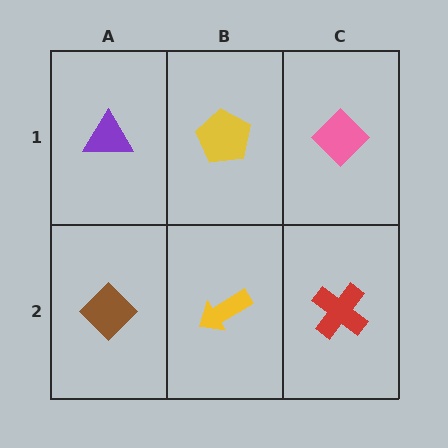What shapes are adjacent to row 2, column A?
A purple triangle (row 1, column A), a yellow arrow (row 2, column B).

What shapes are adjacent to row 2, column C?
A pink diamond (row 1, column C), a yellow arrow (row 2, column B).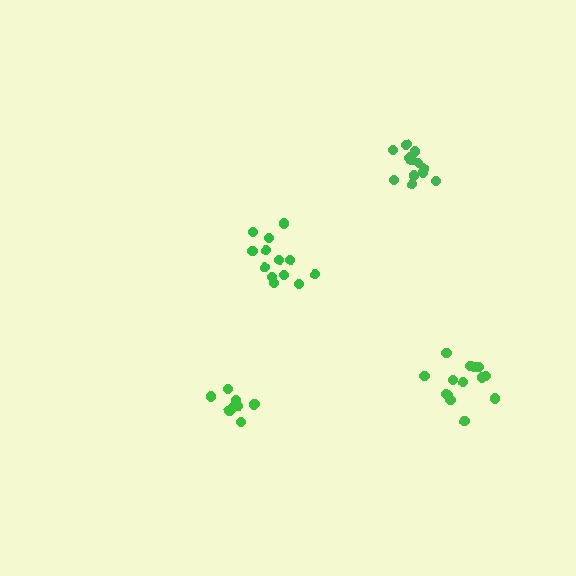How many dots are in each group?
Group 1: 9 dots, Group 2: 12 dots, Group 3: 14 dots, Group 4: 13 dots (48 total).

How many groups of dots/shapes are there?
There are 4 groups.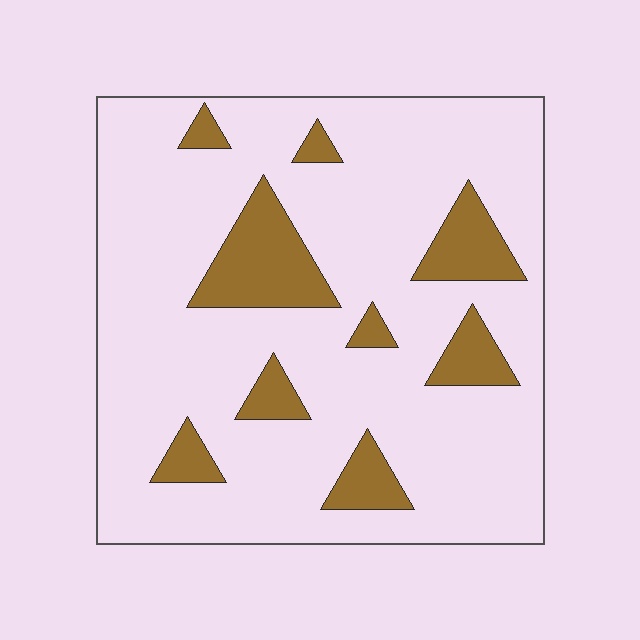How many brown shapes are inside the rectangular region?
9.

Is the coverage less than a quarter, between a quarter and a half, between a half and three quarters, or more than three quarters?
Less than a quarter.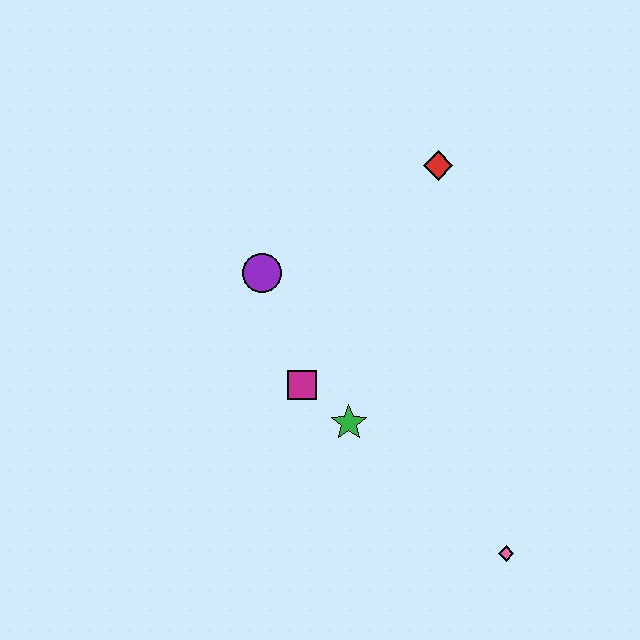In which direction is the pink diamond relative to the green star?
The pink diamond is to the right of the green star.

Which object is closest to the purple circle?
The magenta square is closest to the purple circle.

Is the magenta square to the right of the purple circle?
Yes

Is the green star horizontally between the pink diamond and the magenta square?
Yes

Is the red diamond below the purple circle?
No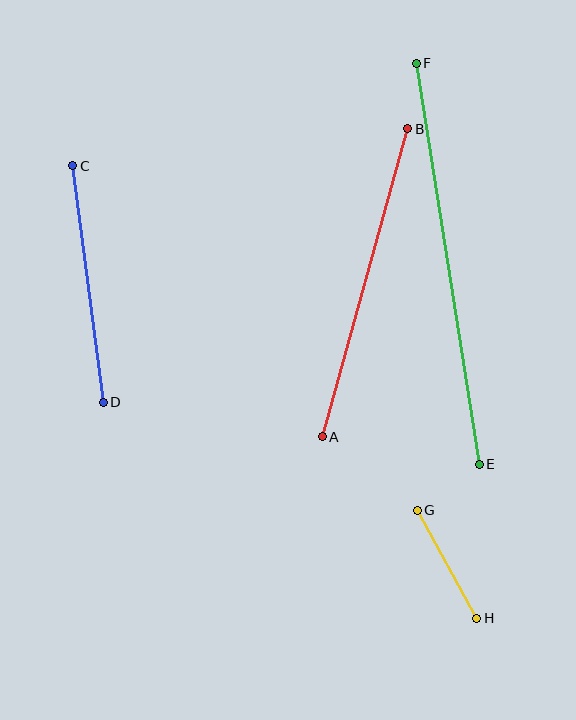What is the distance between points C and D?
The distance is approximately 239 pixels.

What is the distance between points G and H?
The distance is approximately 123 pixels.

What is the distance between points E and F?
The distance is approximately 406 pixels.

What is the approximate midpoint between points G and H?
The midpoint is at approximately (447, 564) pixels.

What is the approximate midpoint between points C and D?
The midpoint is at approximately (88, 284) pixels.